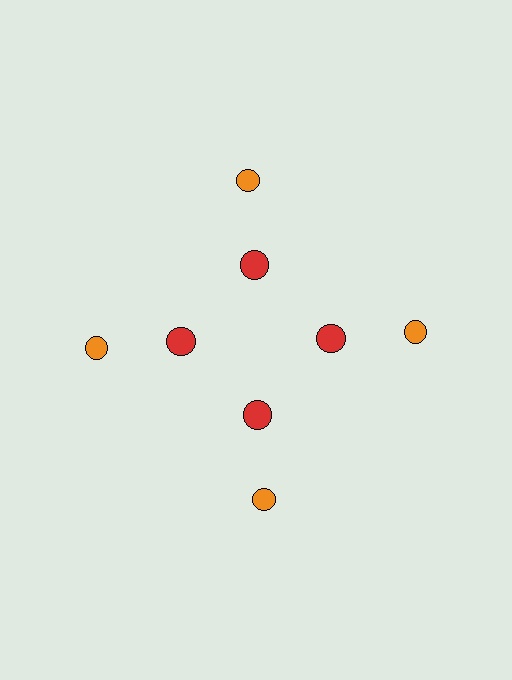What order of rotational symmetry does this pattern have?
This pattern has 4-fold rotational symmetry.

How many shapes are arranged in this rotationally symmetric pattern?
There are 8 shapes, arranged in 4 groups of 2.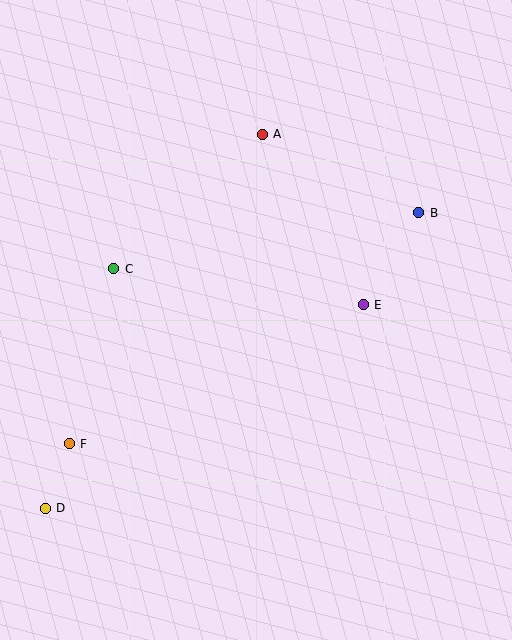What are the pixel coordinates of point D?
Point D is at (45, 508).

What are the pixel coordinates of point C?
Point C is at (114, 269).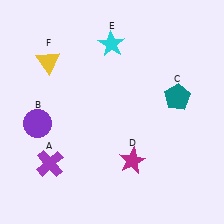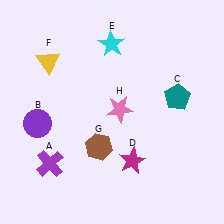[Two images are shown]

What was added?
A brown hexagon (G), a pink star (H) were added in Image 2.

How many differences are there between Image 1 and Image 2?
There are 2 differences between the two images.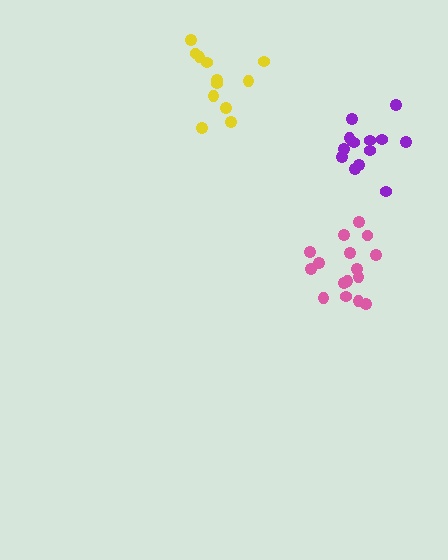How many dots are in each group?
Group 1: 16 dots, Group 2: 12 dots, Group 3: 13 dots (41 total).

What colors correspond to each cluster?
The clusters are colored: pink, yellow, purple.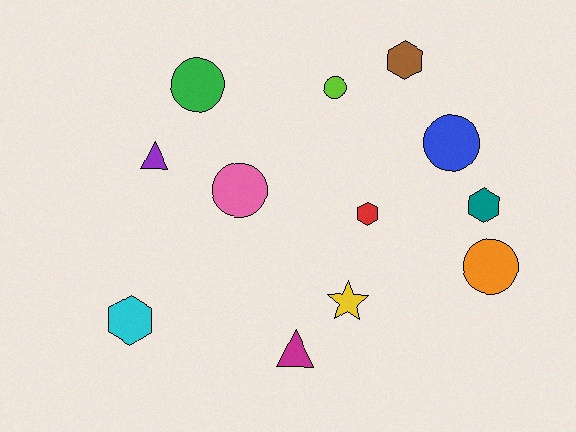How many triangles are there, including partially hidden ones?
There are 2 triangles.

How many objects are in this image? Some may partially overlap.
There are 12 objects.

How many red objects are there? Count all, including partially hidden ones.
There is 1 red object.